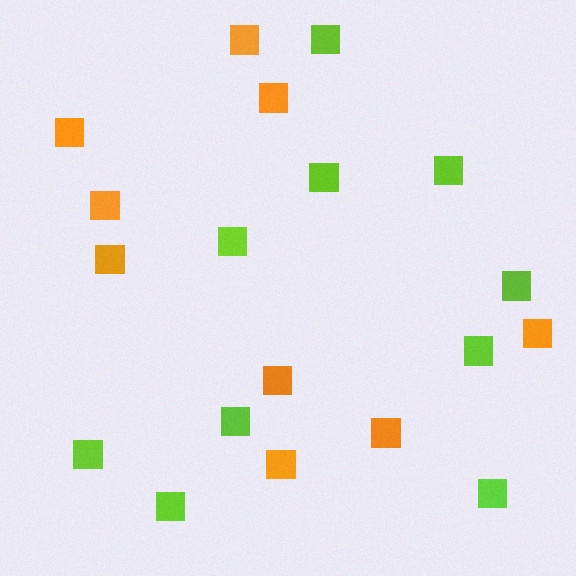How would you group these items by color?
There are 2 groups: one group of lime squares (10) and one group of orange squares (9).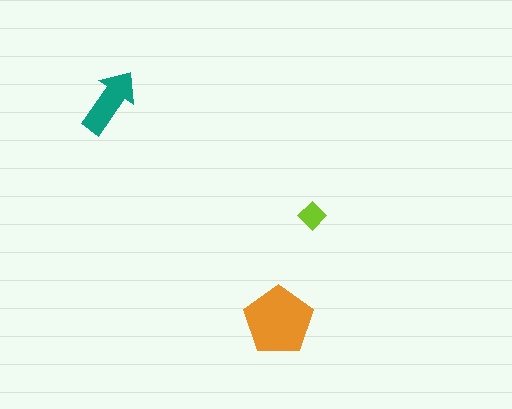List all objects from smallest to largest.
The lime diamond, the teal arrow, the orange pentagon.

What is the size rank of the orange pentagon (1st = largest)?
1st.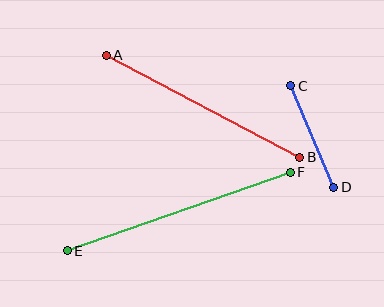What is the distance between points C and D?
The distance is approximately 110 pixels.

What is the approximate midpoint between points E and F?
The midpoint is at approximately (179, 212) pixels.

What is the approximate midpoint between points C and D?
The midpoint is at approximately (312, 137) pixels.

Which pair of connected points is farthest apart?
Points E and F are farthest apart.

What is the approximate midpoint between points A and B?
The midpoint is at approximately (203, 106) pixels.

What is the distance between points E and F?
The distance is approximately 236 pixels.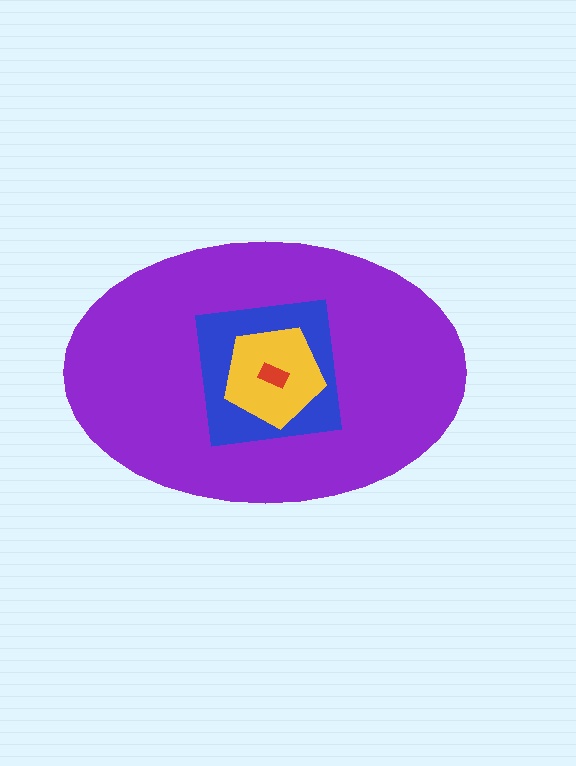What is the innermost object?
The red rectangle.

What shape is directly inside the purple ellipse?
The blue square.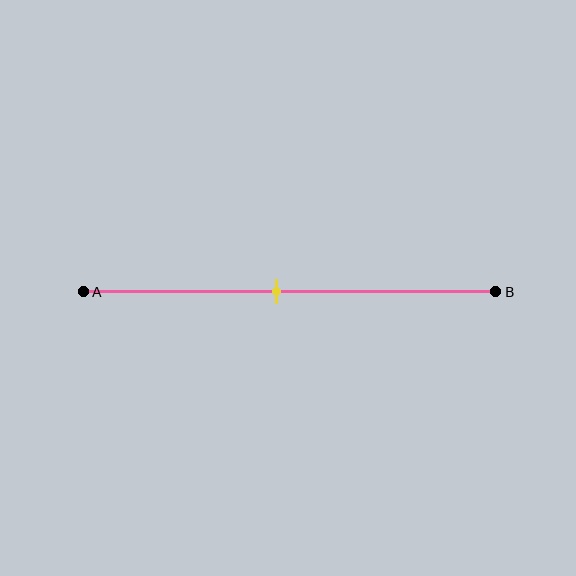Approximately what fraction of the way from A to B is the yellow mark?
The yellow mark is approximately 45% of the way from A to B.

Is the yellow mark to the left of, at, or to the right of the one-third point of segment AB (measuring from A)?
The yellow mark is to the right of the one-third point of segment AB.